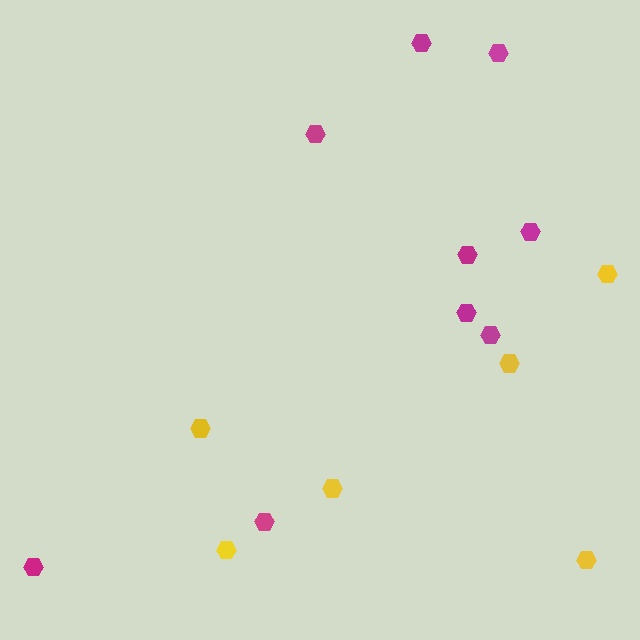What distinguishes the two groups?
There are 2 groups: one group of magenta hexagons (9) and one group of yellow hexagons (6).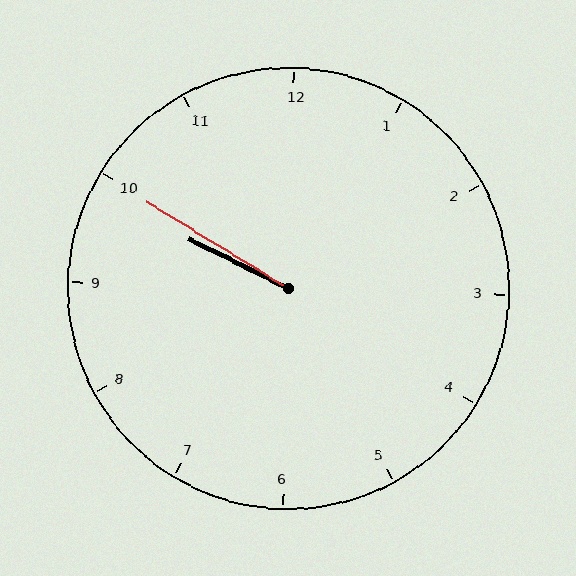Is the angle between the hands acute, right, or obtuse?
It is acute.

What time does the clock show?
9:50.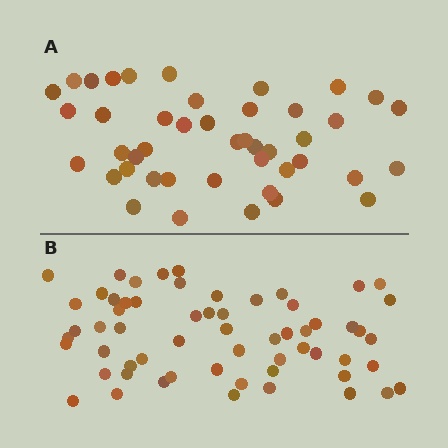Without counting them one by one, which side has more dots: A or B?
Region B (the bottom region) has more dots.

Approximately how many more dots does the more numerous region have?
Region B has approximately 15 more dots than region A.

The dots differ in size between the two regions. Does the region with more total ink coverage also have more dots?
No. Region A has more total ink coverage because its dots are larger, but region B actually contains more individual dots. Total area can be misleading — the number of items is what matters here.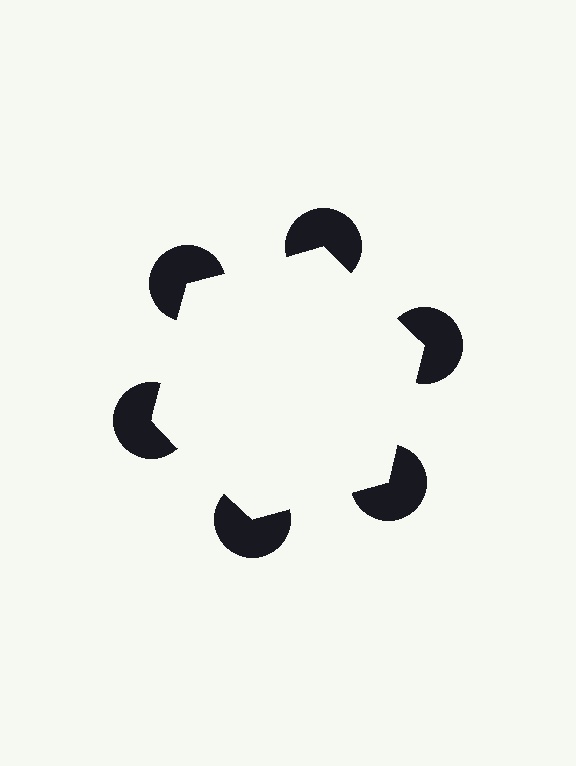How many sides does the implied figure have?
6 sides.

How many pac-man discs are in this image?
There are 6 — one at each vertex of the illusory hexagon.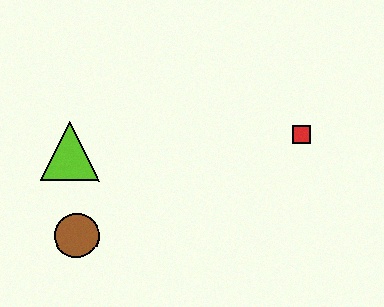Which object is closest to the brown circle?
The lime triangle is closest to the brown circle.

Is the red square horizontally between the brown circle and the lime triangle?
No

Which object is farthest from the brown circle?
The red square is farthest from the brown circle.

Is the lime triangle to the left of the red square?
Yes